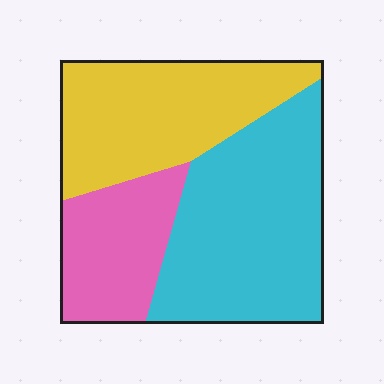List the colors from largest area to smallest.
From largest to smallest: cyan, yellow, pink.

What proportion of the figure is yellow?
Yellow takes up about one third (1/3) of the figure.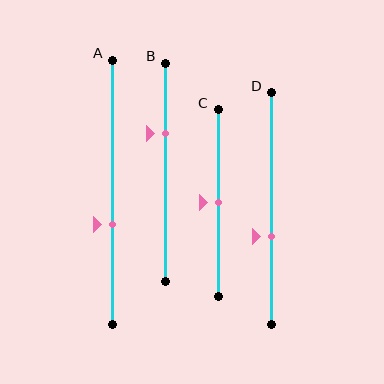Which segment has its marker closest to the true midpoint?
Segment C has its marker closest to the true midpoint.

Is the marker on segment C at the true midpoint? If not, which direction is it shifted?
Yes, the marker on segment C is at the true midpoint.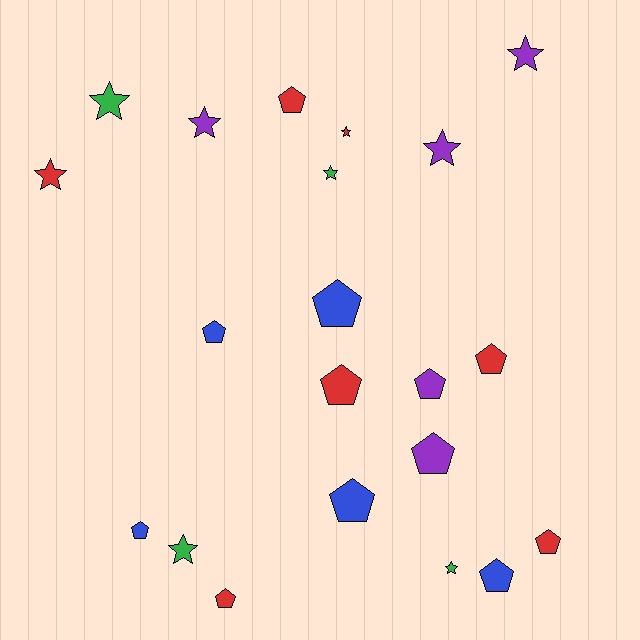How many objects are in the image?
There are 21 objects.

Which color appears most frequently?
Red, with 7 objects.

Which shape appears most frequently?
Pentagon, with 12 objects.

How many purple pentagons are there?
There are 2 purple pentagons.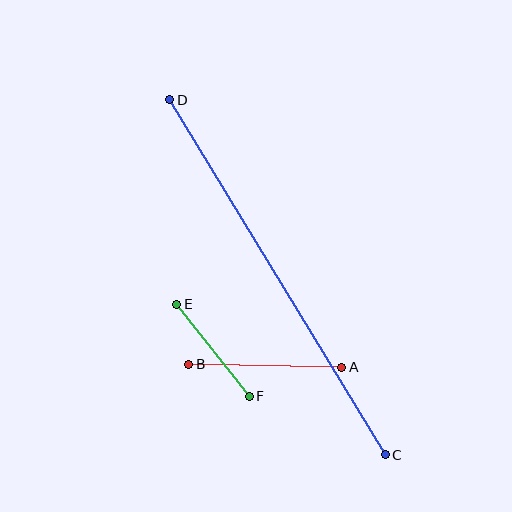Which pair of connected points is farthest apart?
Points C and D are farthest apart.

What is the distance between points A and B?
The distance is approximately 153 pixels.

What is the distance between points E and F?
The distance is approximately 117 pixels.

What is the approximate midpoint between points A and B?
The midpoint is at approximately (265, 366) pixels.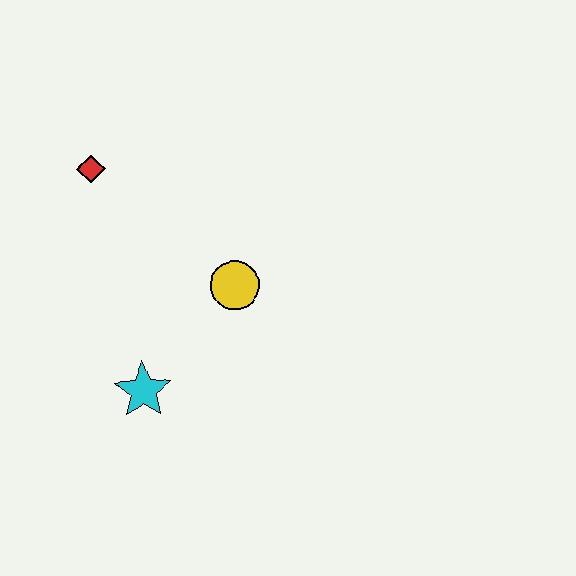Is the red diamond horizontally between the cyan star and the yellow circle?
No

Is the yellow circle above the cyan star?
Yes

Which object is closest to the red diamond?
The yellow circle is closest to the red diamond.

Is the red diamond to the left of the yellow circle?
Yes